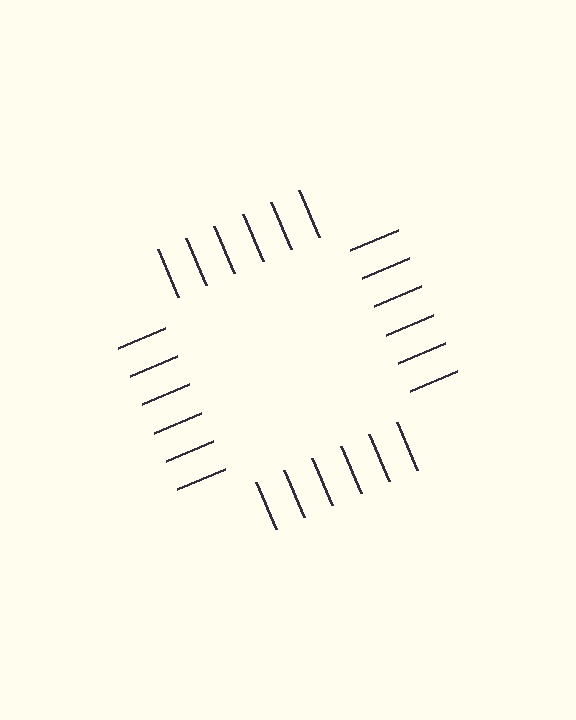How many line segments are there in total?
24 — 6 along each of the 4 edges.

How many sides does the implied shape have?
4 sides — the line-ends trace a square.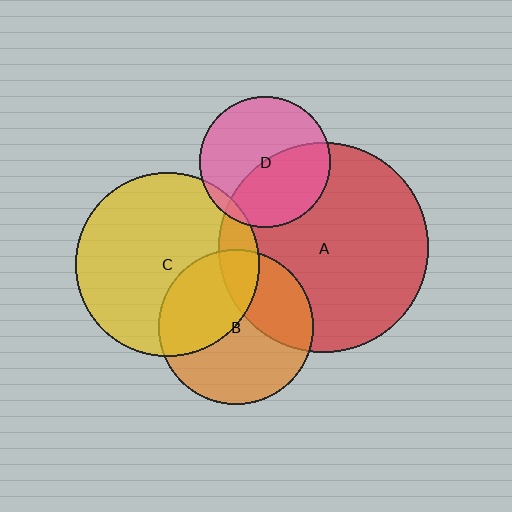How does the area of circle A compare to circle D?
Approximately 2.6 times.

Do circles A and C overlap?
Yes.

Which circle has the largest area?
Circle A (red).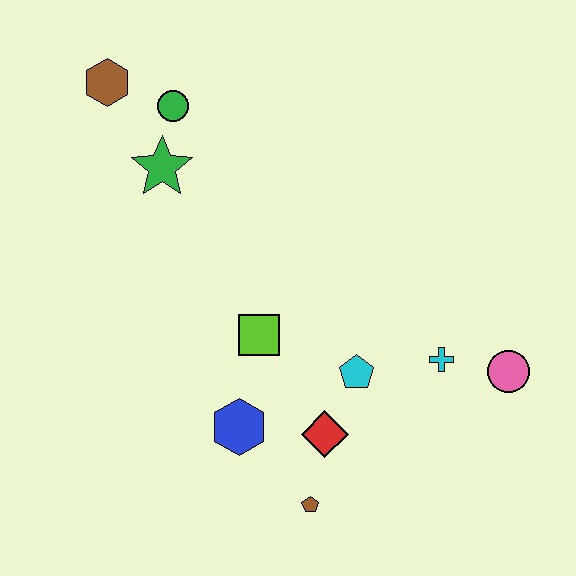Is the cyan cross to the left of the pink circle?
Yes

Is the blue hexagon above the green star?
No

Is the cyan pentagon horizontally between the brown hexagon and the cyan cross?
Yes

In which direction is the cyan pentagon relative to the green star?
The cyan pentagon is below the green star.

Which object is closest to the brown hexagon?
The green circle is closest to the brown hexagon.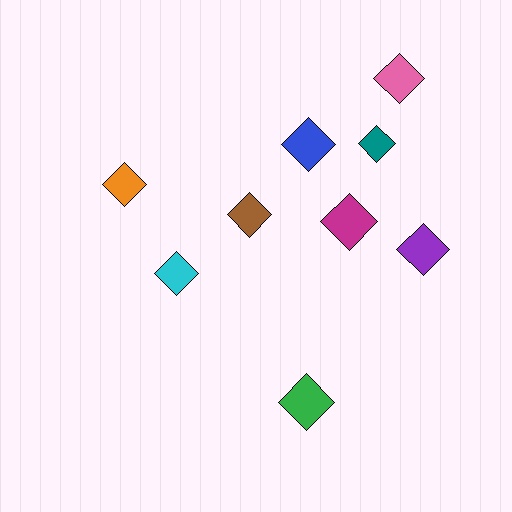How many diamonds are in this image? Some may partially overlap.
There are 9 diamonds.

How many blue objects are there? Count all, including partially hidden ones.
There is 1 blue object.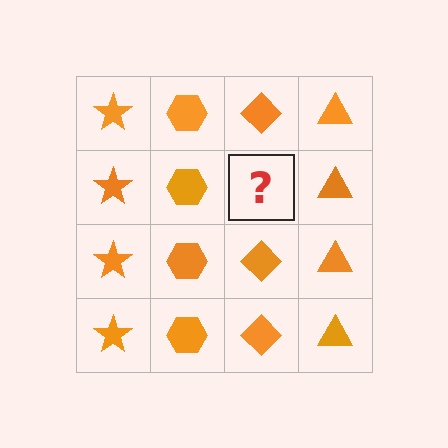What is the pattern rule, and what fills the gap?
The rule is that each column has a consistent shape. The gap should be filled with an orange diamond.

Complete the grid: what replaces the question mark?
The question mark should be replaced with an orange diamond.